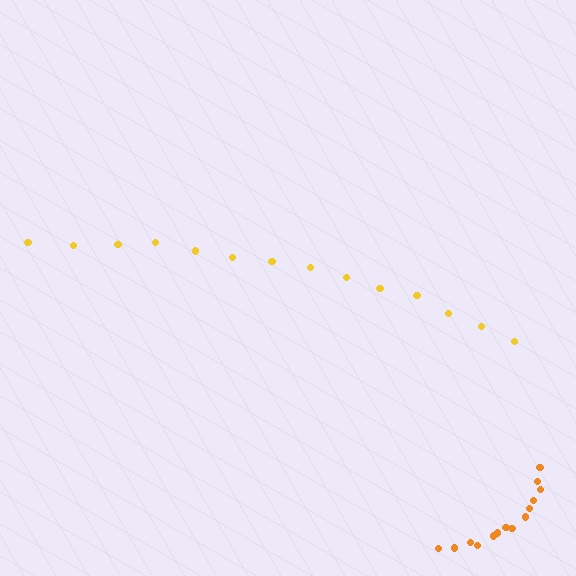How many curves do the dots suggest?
There are 2 distinct paths.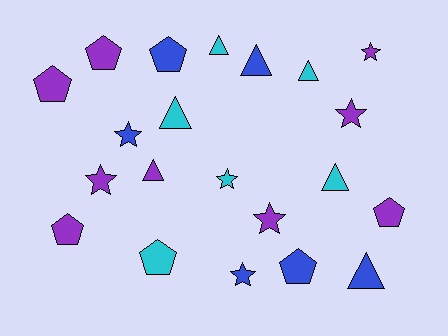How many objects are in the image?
There are 21 objects.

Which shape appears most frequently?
Star, with 7 objects.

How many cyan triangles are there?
There are 4 cyan triangles.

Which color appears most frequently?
Purple, with 9 objects.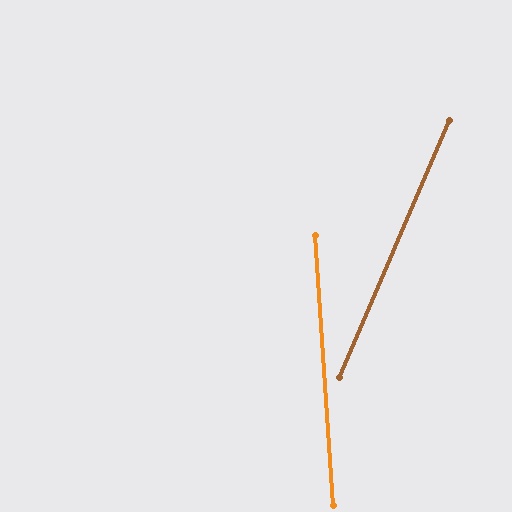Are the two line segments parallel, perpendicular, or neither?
Neither parallel nor perpendicular — they differ by about 27°.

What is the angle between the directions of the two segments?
Approximately 27 degrees.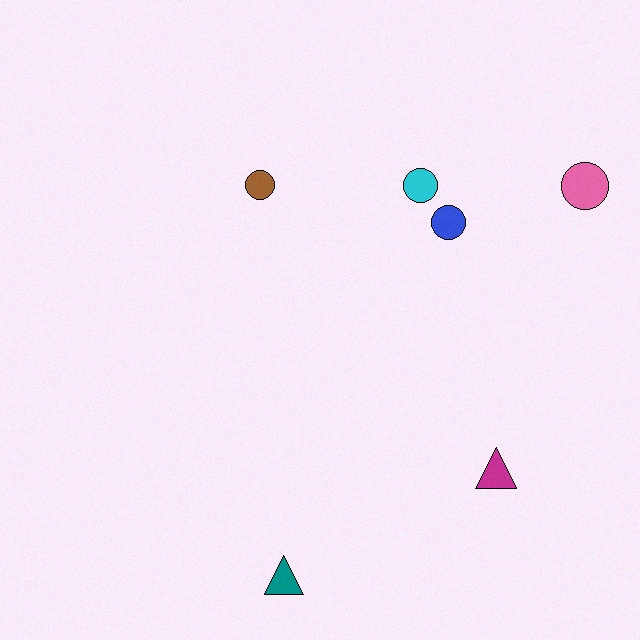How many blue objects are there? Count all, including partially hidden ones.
There is 1 blue object.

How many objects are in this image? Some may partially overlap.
There are 6 objects.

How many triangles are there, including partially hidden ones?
There are 2 triangles.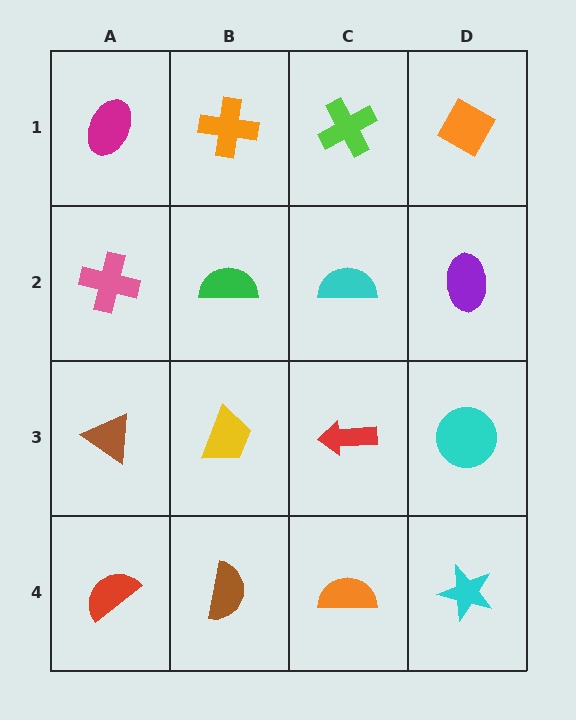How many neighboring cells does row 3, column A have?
3.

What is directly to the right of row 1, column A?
An orange cross.